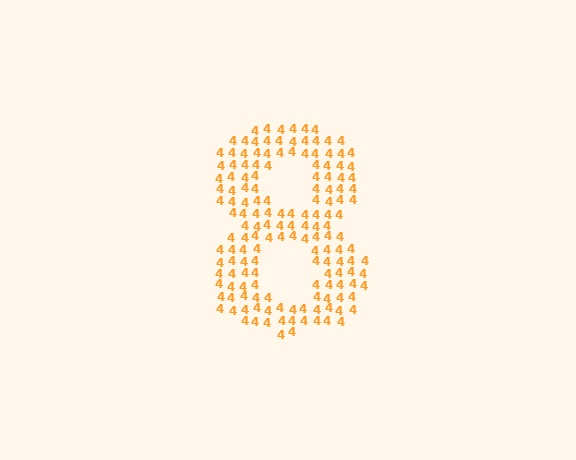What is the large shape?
The large shape is the digit 8.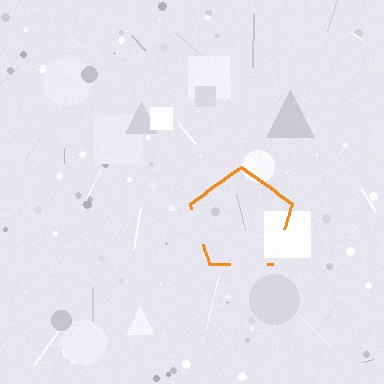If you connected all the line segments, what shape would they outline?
They would outline a pentagon.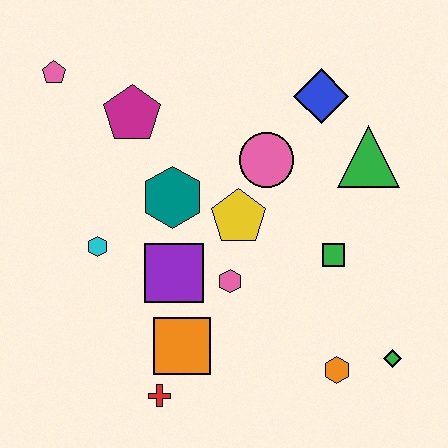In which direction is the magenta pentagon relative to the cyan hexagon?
The magenta pentagon is above the cyan hexagon.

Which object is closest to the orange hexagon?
The green diamond is closest to the orange hexagon.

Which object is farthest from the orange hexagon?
The pink pentagon is farthest from the orange hexagon.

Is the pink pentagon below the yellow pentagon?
No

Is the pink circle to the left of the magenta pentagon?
No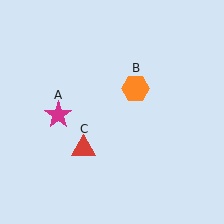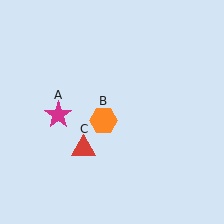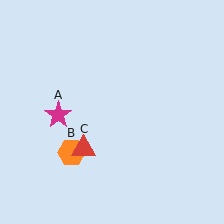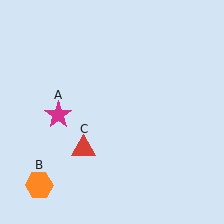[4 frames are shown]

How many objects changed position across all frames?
1 object changed position: orange hexagon (object B).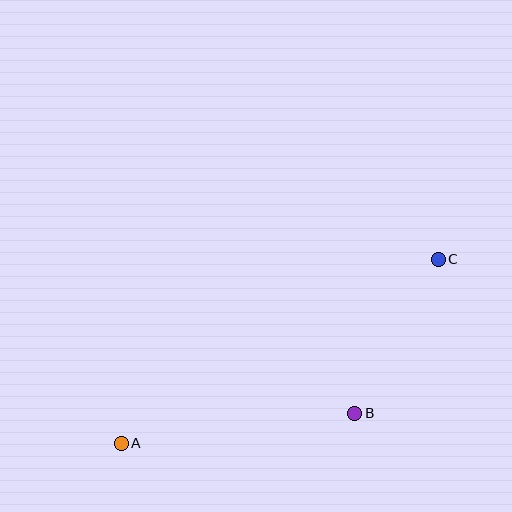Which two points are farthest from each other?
Points A and C are farthest from each other.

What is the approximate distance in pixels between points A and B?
The distance between A and B is approximately 235 pixels.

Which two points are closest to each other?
Points B and C are closest to each other.